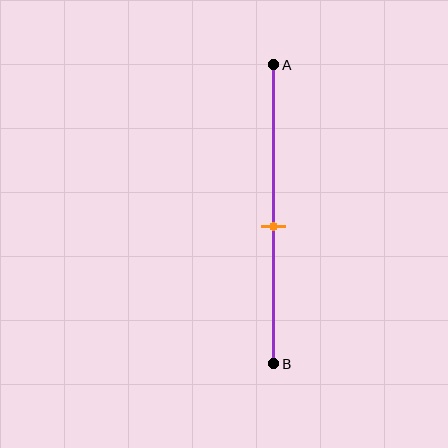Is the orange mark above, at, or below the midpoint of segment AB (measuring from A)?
The orange mark is below the midpoint of segment AB.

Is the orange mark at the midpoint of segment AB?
No, the mark is at about 55% from A, not at the 50% midpoint.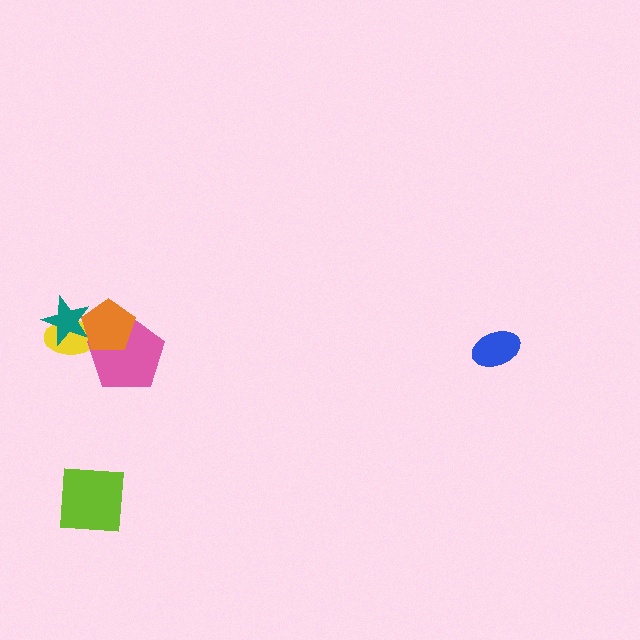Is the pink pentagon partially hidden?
Yes, it is partially covered by another shape.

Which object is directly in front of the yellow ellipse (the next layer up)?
The teal star is directly in front of the yellow ellipse.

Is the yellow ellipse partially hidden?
Yes, it is partially covered by another shape.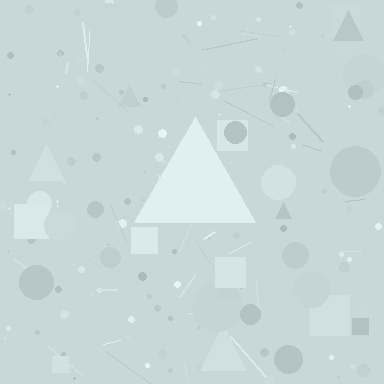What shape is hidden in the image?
A triangle is hidden in the image.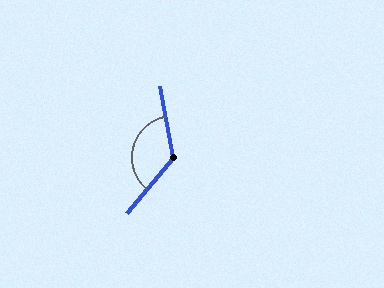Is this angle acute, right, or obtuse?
It is obtuse.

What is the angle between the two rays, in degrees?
Approximately 129 degrees.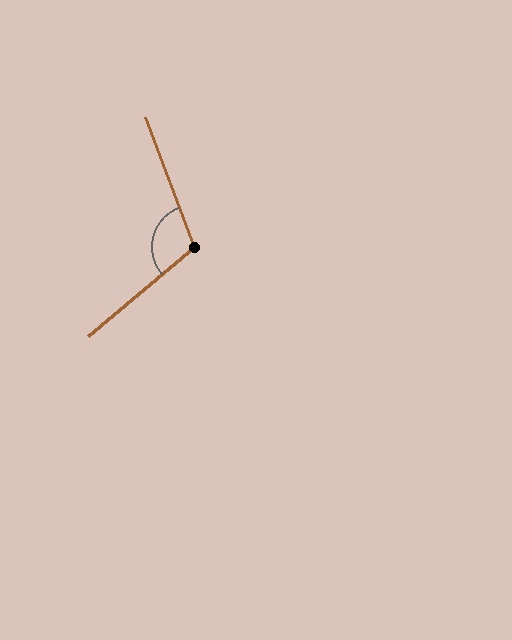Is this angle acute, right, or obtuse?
It is obtuse.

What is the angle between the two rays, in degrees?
Approximately 109 degrees.